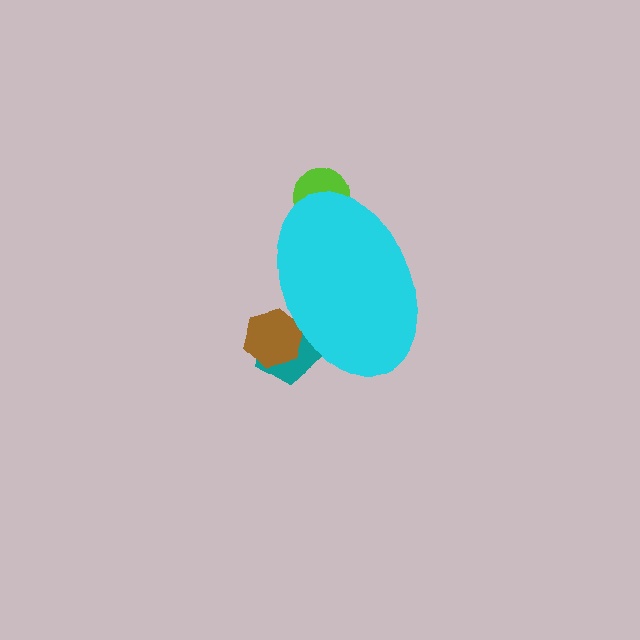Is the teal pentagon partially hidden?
Yes, the teal pentagon is partially hidden behind the cyan ellipse.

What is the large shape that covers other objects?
A cyan ellipse.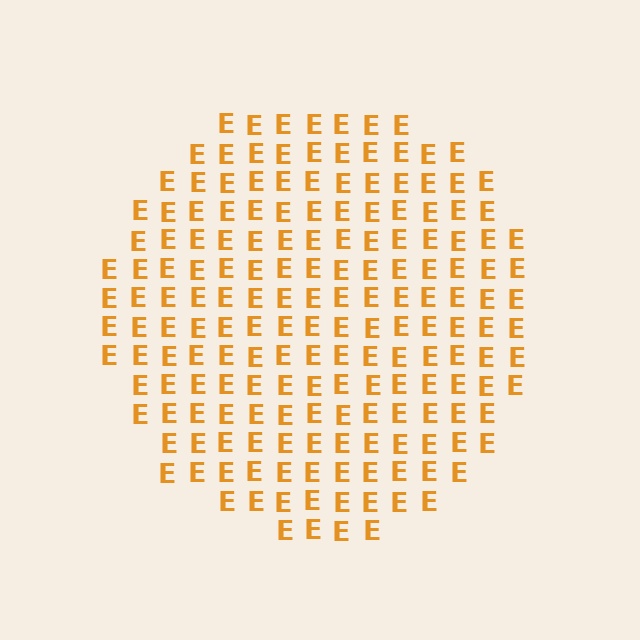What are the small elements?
The small elements are letter E's.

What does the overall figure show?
The overall figure shows a circle.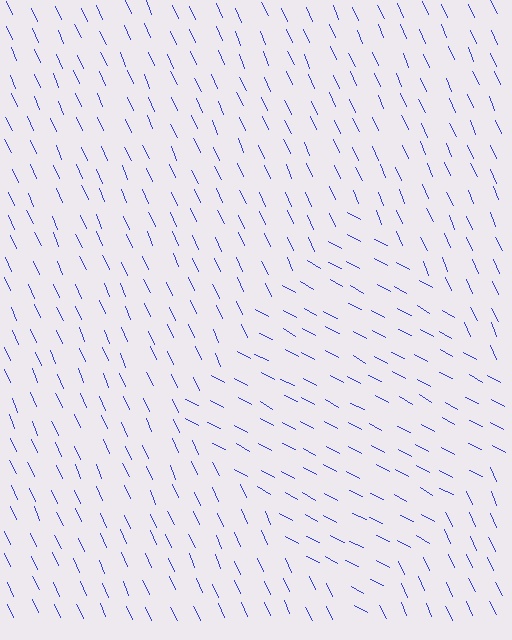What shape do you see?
I see a diamond.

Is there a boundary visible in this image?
Yes, there is a texture boundary formed by a change in line orientation.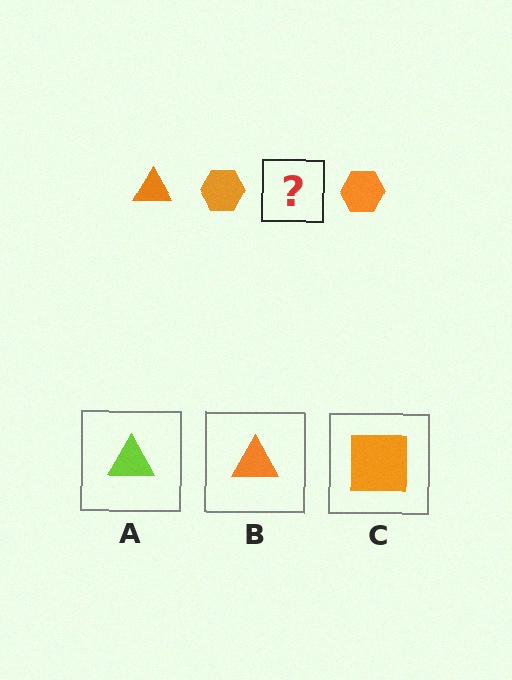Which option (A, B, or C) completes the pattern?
B.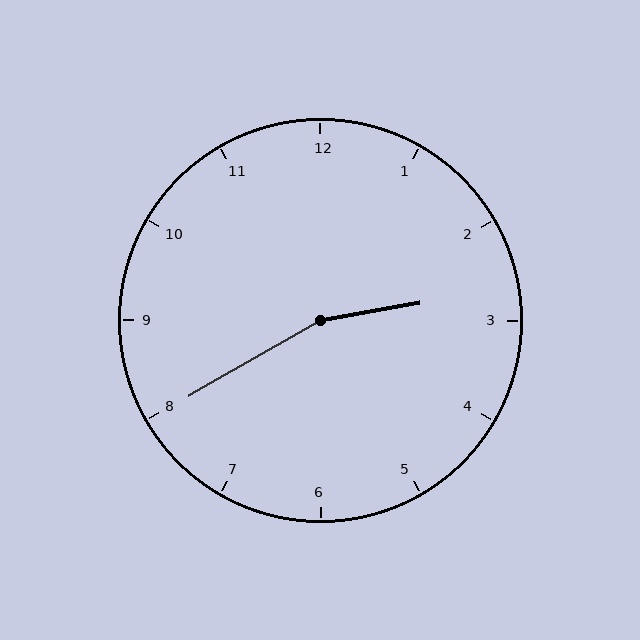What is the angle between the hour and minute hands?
Approximately 160 degrees.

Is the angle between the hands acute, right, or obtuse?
It is obtuse.